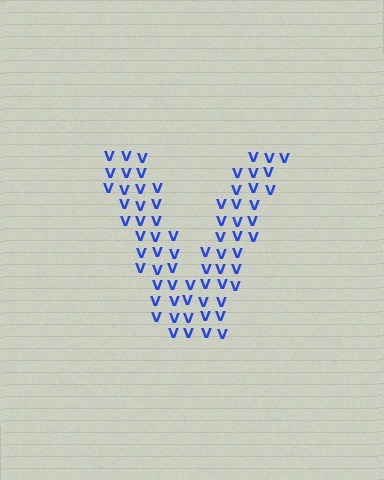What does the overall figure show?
The overall figure shows the letter V.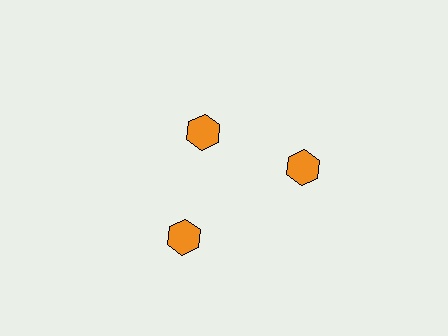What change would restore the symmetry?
The symmetry would be restored by moving it outward, back onto the ring so that all 3 hexagons sit at equal angles and equal distance from the center.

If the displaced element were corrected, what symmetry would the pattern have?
It would have 3-fold rotational symmetry — the pattern would map onto itself every 120 degrees.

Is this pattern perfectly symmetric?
No. The 3 orange hexagons are arranged in a ring, but one element near the 11 o'clock position is pulled inward toward the center, breaking the 3-fold rotational symmetry.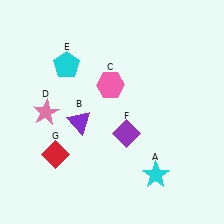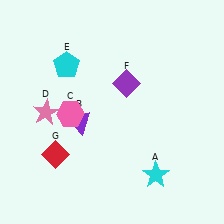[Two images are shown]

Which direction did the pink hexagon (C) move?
The pink hexagon (C) moved left.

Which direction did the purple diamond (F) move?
The purple diamond (F) moved up.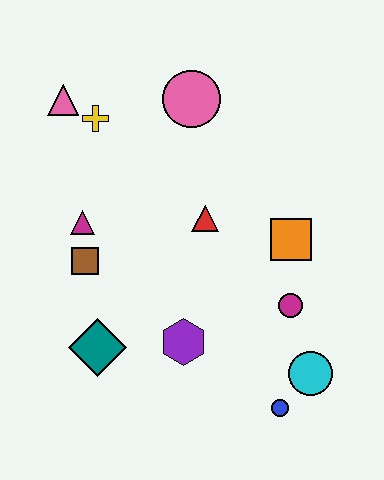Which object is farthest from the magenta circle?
The pink triangle is farthest from the magenta circle.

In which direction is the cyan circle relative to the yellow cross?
The cyan circle is below the yellow cross.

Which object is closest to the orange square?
The magenta circle is closest to the orange square.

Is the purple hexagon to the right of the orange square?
No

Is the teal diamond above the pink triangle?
No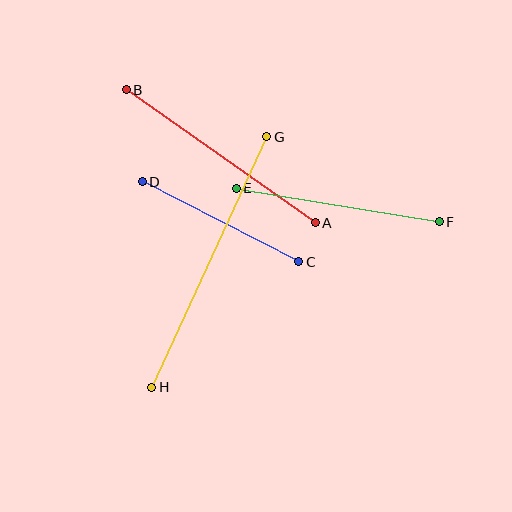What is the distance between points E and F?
The distance is approximately 206 pixels.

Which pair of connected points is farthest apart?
Points G and H are farthest apart.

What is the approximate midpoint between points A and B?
The midpoint is at approximately (221, 156) pixels.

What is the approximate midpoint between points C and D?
The midpoint is at approximately (220, 222) pixels.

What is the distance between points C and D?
The distance is approximately 176 pixels.